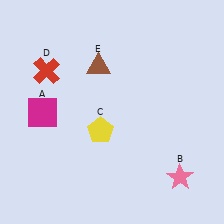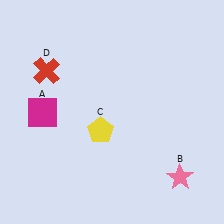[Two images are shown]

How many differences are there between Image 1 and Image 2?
There is 1 difference between the two images.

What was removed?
The brown triangle (E) was removed in Image 2.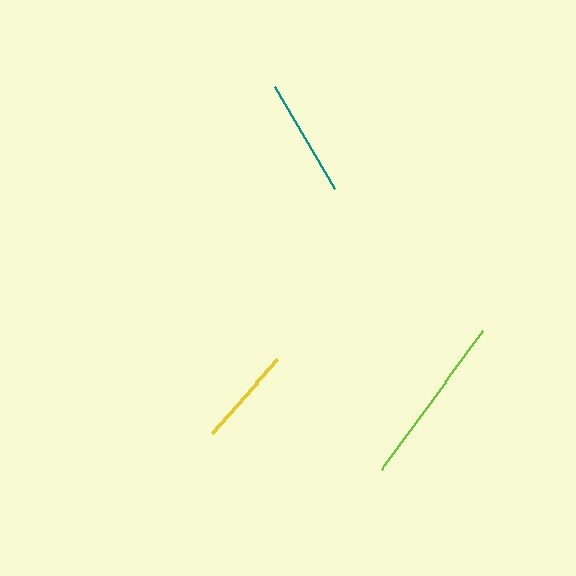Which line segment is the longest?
The lime line is the longest at approximately 172 pixels.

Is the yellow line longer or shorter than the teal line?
The teal line is longer than the yellow line.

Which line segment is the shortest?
The yellow line is the shortest at approximately 99 pixels.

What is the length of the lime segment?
The lime segment is approximately 172 pixels long.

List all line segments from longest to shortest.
From longest to shortest: lime, teal, yellow.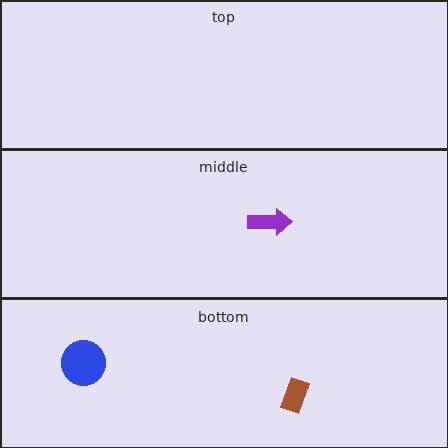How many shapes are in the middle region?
1.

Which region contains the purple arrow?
The middle region.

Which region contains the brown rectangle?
The bottom region.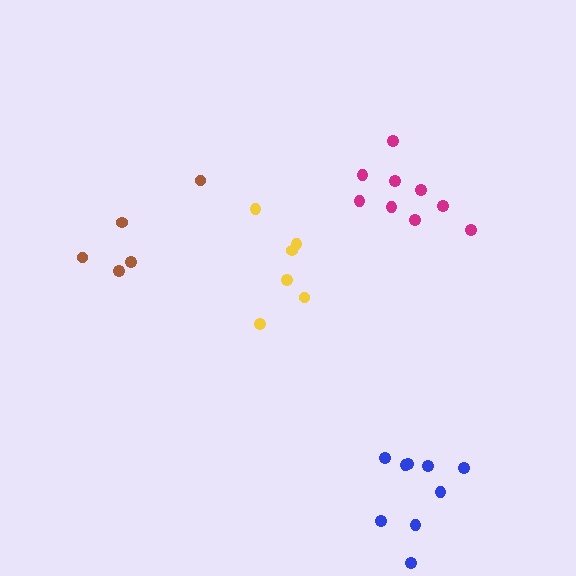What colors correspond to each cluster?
The clusters are colored: blue, brown, magenta, yellow.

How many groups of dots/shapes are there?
There are 4 groups.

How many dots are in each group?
Group 1: 9 dots, Group 2: 5 dots, Group 3: 9 dots, Group 4: 6 dots (29 total).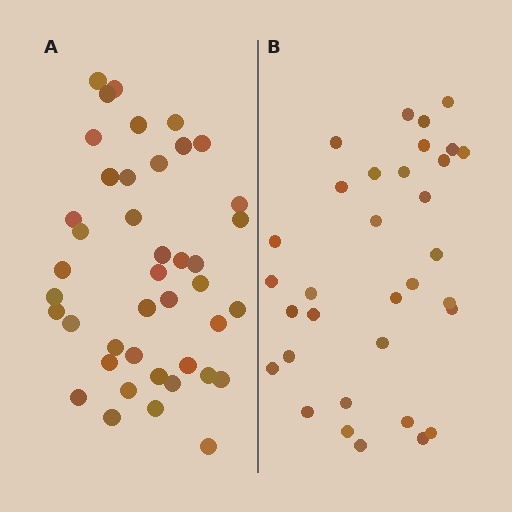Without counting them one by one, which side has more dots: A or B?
Region A (the left region) has more dots.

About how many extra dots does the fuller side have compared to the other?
Region A has roughly 8 or so more dots than region B.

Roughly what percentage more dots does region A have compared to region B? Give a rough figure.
About 25% more.